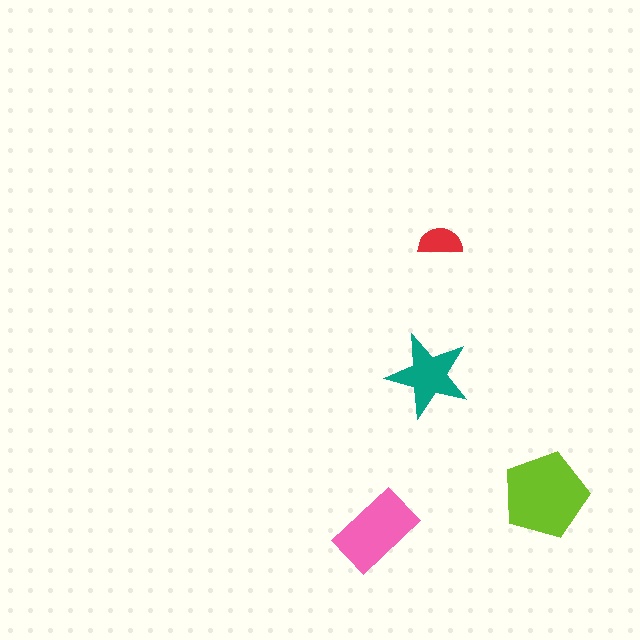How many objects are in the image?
There are 4 objects in the image.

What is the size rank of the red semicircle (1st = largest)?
4th.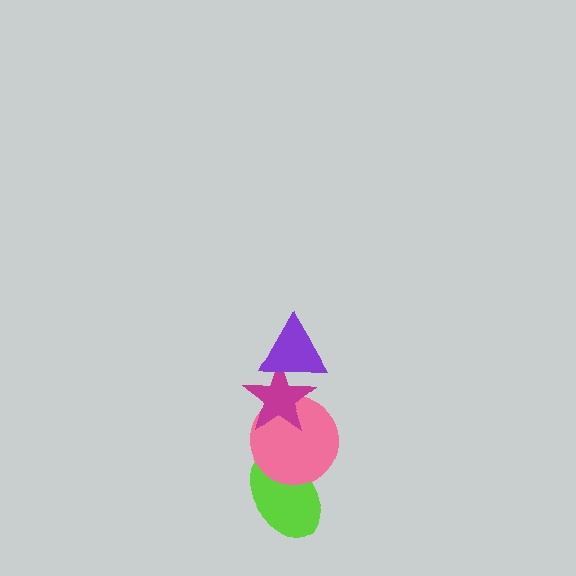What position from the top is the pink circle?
The pink circle is 3rd from the top.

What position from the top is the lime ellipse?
The lime ellipse is 4th from the top.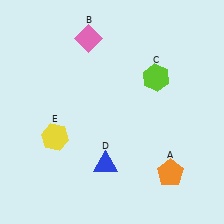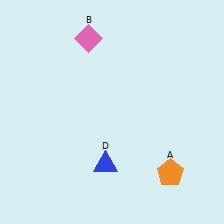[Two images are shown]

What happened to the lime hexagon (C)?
The lime hexagon (C) was removed in Image 2. It was in the top-right area of Image 1.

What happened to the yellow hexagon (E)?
The yellow hexagon (E) was removed in Image 2. It was in the bottom-left area of Image 1.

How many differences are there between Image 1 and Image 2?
There are 2 differences between the two images.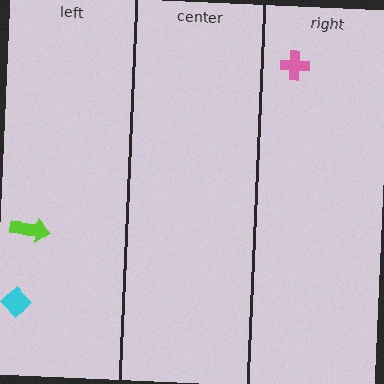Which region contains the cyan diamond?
The left region.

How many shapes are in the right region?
1.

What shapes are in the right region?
The pink cross.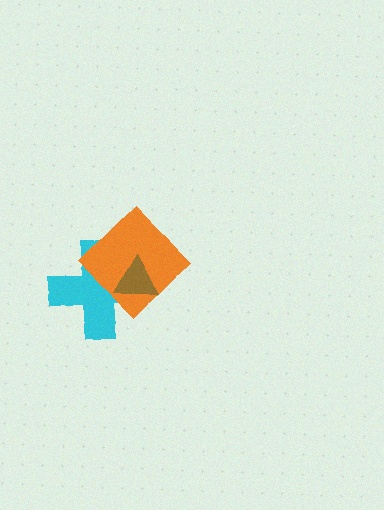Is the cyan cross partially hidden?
Yes, it is partially covered by another shape.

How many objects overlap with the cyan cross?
2 objects overlap with the cyan cross.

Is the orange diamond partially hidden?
Yes, it is partially covered by another shape.